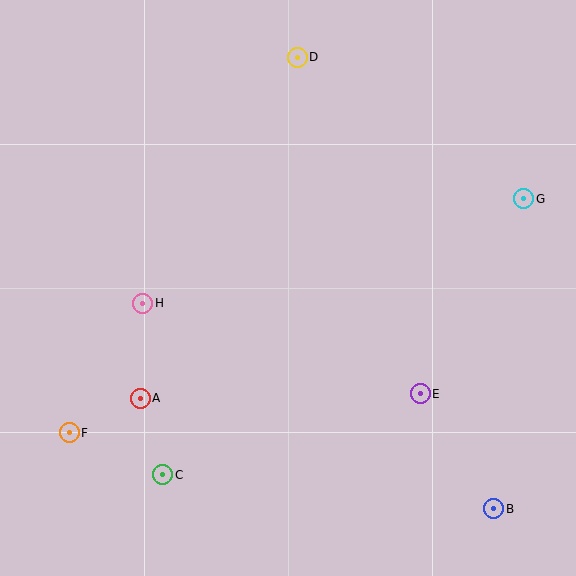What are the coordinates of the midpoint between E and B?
The midpoint between E and B is at (457, 451).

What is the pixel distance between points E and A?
The distance between E and A is 280 pixels.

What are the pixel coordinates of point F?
Point F is at (69, 433).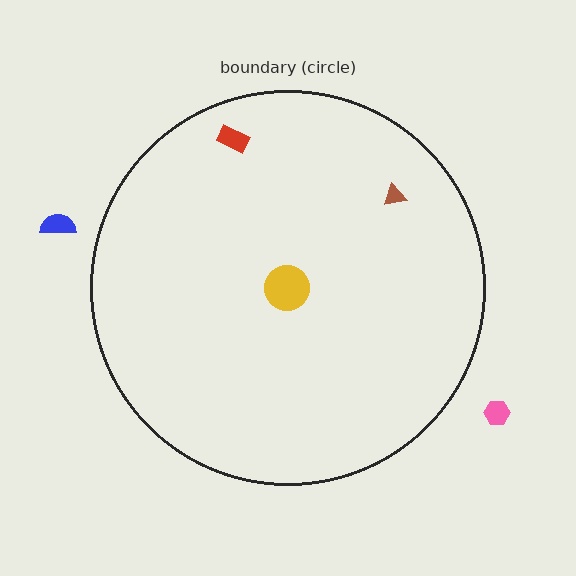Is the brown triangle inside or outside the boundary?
Inside.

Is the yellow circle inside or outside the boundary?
Inside.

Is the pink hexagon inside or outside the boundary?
Outside.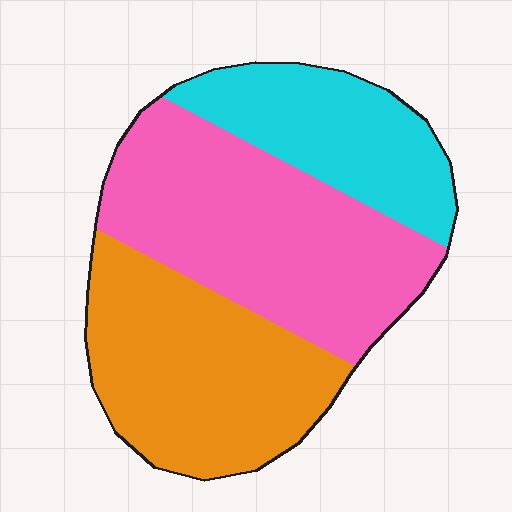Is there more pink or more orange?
Pink.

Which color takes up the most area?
Pink, at roughly 40%.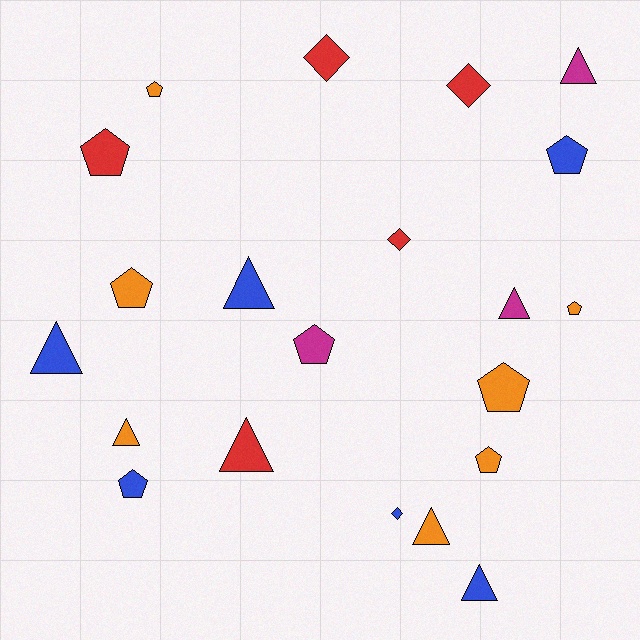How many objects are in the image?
There are 21 objects.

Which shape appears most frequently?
Pentagon, with 9 objects.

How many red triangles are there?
There is 1 red triangle.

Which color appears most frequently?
Orange, with 7 objects.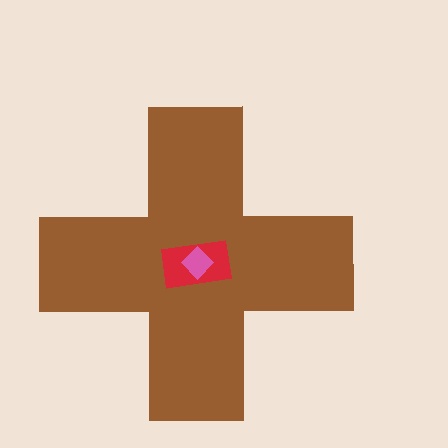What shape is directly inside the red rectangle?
The pink diamond.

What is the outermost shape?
The brown cross.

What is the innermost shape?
The pink diamond.